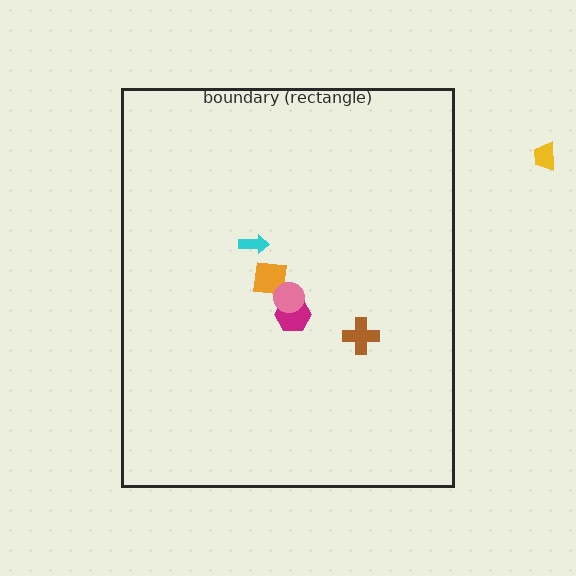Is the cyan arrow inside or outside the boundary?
Inside.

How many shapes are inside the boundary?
5 inside, 1 outside.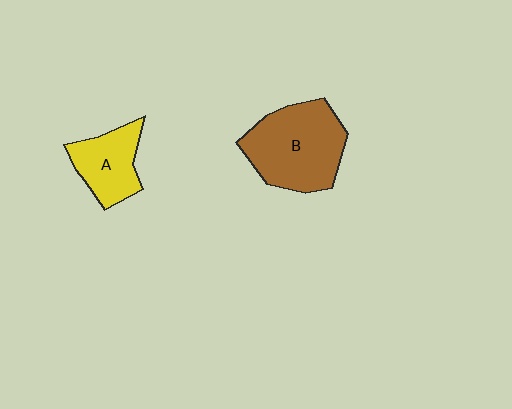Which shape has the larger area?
Shape B (brown).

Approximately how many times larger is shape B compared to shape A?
Approximately 1.7 times.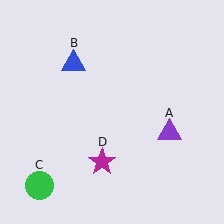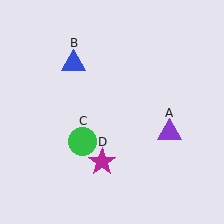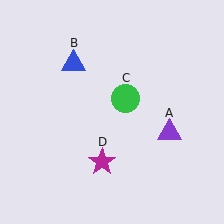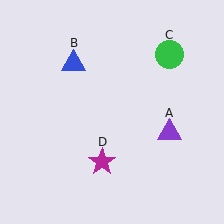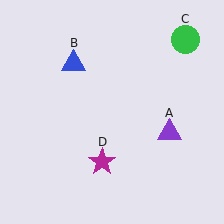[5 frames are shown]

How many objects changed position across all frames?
1 object changed position: green circle (object C).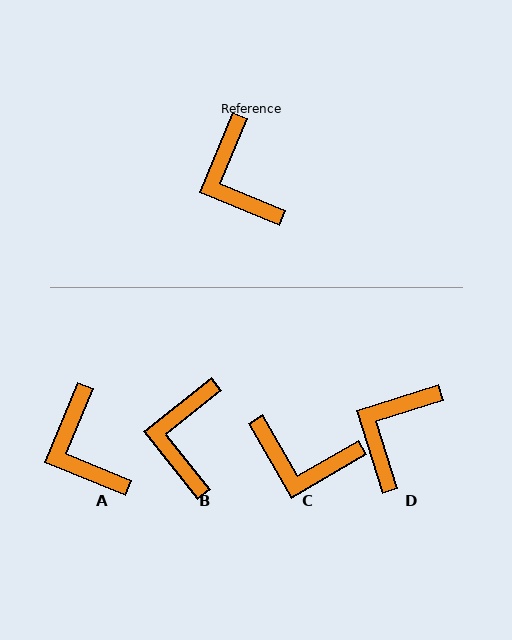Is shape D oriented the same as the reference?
No, it is off by about 50 degrees.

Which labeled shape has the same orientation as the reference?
A.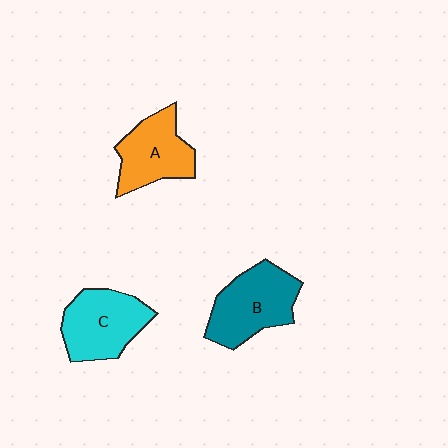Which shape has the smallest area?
Shape A (orange).